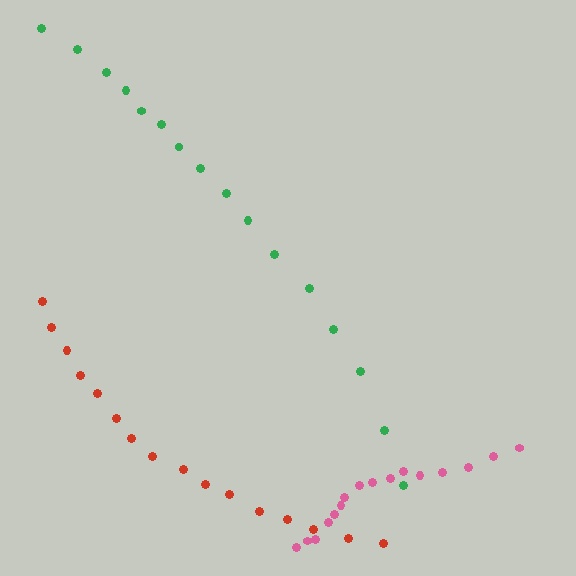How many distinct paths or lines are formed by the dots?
There are 3 distinct paths.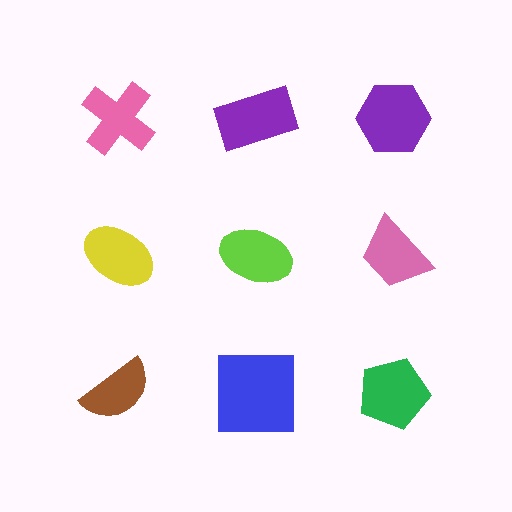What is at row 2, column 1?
A yellow ellipse.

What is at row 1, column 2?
A purple rectangle.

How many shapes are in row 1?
3 shapes.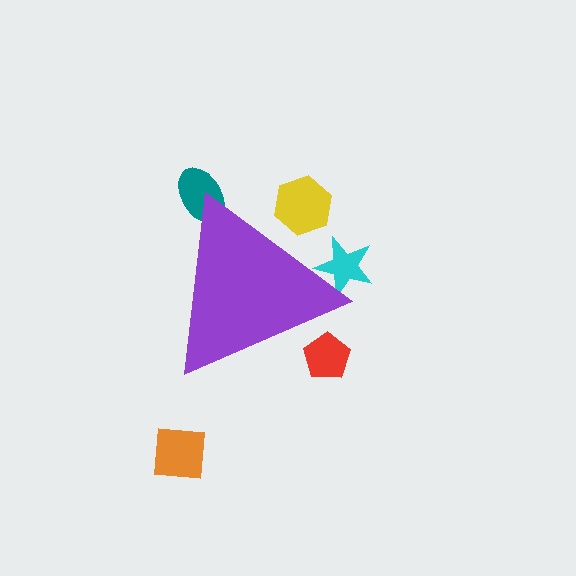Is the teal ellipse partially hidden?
Yes, the teal ellipse is partially hidden behind the purple triangle.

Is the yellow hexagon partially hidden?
Yes, the yellow hexagon is partially hidden behind the purple triangle.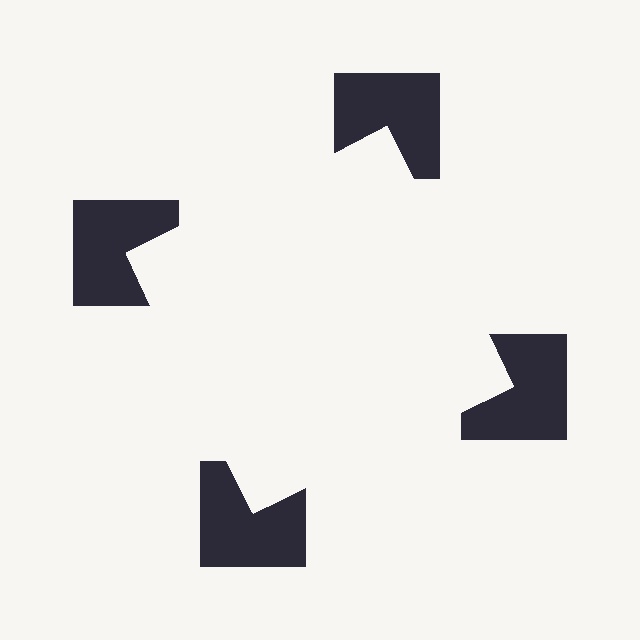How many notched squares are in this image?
There are 4 — one at each vertex of the illusory square.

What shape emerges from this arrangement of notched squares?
An illusory square — its edges are inferred from the aligned wedge cuts in the notched squares, not physically drawn.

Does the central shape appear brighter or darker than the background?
It typically appears slightly brighter than the background, even though no actual brightness change is drawn.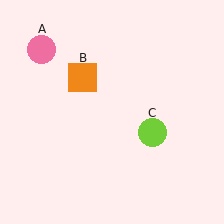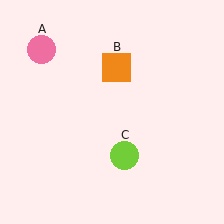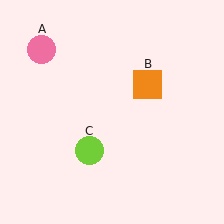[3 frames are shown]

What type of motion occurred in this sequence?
The orange square (object B), lime circle (object C) rotated clockwise around the center of the scene.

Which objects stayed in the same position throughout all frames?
Pink circle (object A) remained stationary.